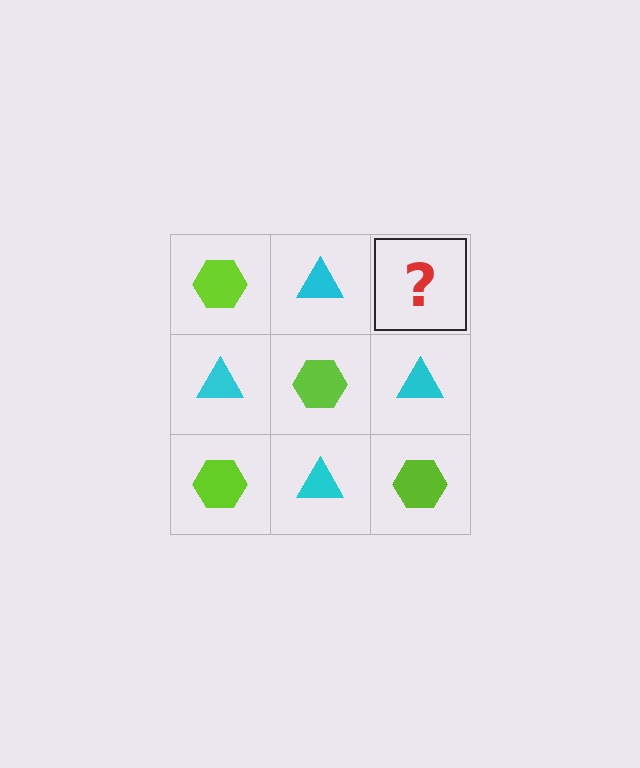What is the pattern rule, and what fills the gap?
The rule is that it alternates lime hexagon and cyan triangle in a checkerboard pattern. The gap should be filled with a lime hexagon.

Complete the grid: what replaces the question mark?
The question mark should be replaced with a lime hexagon.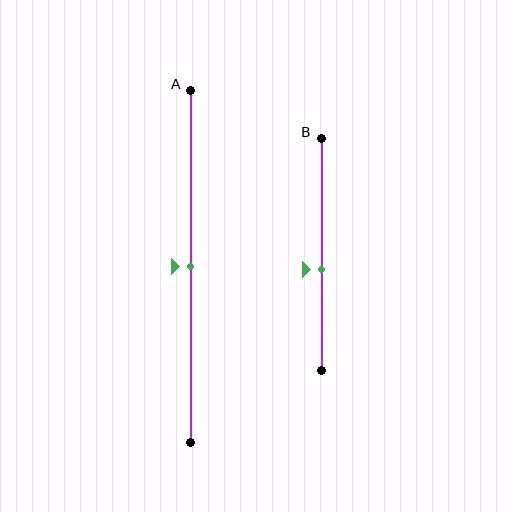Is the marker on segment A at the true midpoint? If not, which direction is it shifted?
Yes, the marker on segment A is at the true midpoint.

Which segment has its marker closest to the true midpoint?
Segment A has its marker closest to the true midpoint.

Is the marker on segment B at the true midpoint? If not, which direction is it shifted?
No, the marker on segment B is shifted downward by about 7% of the segment length.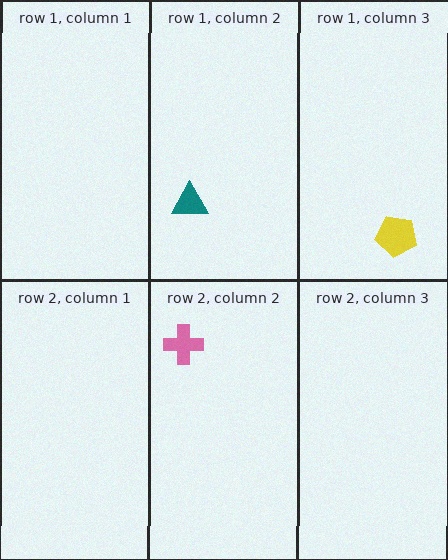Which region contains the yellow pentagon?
The row 1, column 3 region.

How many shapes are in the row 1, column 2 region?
1.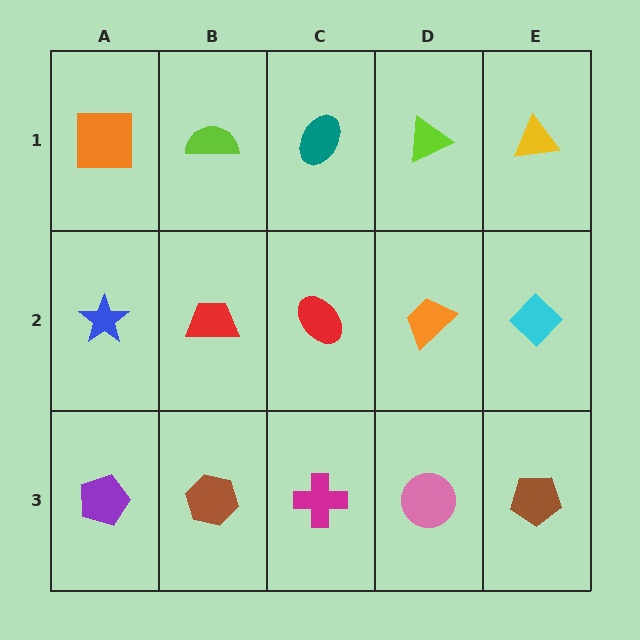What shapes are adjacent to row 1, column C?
A red ellipse (row 2, column C), a lime semicircle (row 1, column B), a lime triangle (row 1, column D).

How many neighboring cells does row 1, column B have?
3.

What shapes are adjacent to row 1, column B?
A red trapezoid (row 2, column B), an orange square (row 1, column A), a teal ellipse (row 1, column C).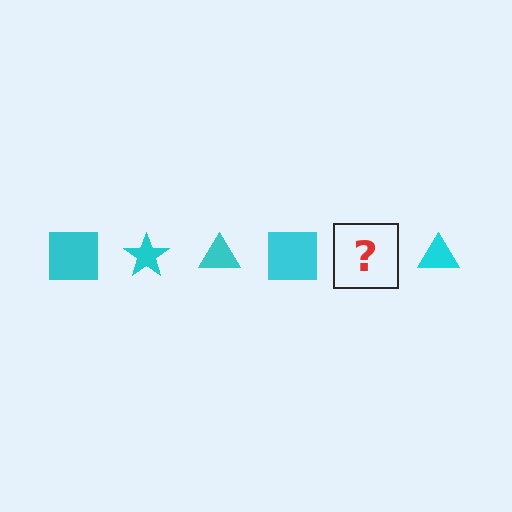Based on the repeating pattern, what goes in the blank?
The blank should be a cyan star.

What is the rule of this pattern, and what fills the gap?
The rule is that the pattern cycles through square, star, triangle shapes in cyan. The gap should be filled with a cyan star.